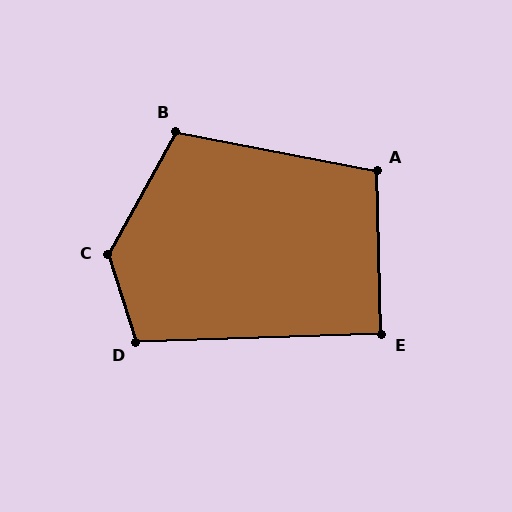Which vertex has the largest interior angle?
C, at approximately 134 degrees.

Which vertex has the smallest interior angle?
E, at approximately 90 degrees.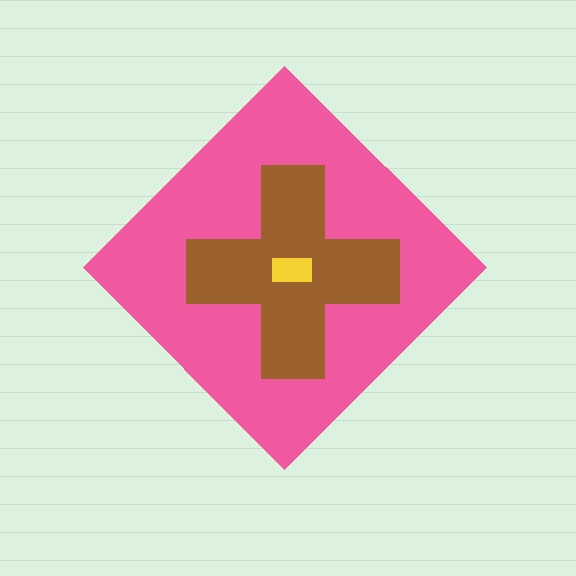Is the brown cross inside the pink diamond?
Yes.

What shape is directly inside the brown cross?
The yellow rectangle.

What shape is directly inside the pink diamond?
The brown cross.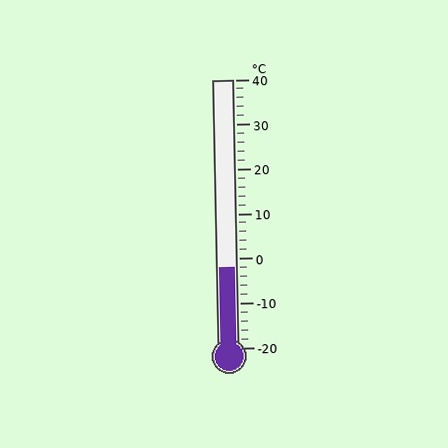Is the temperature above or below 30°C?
The temperature is below 30°C.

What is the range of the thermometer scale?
The thermometer scale ranges from -20°C to 40°C.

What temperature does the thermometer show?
The thermometer shows approximately -2°C.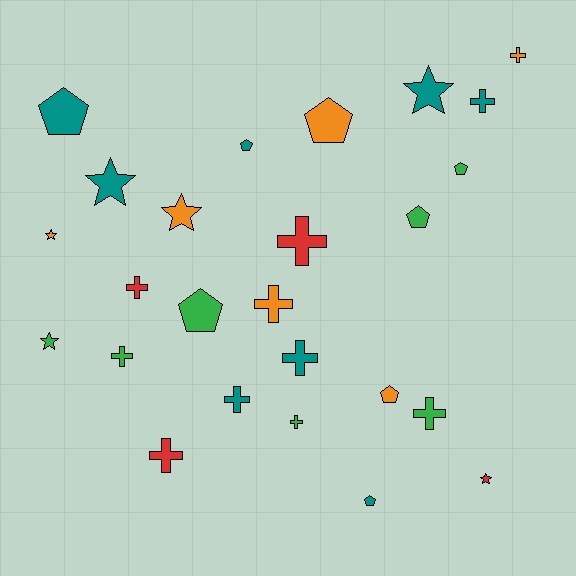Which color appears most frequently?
Teal, with 8 objects.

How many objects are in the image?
There are 25 objects.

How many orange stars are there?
There are 2 orange stars.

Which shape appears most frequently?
Cross, with 11 objects.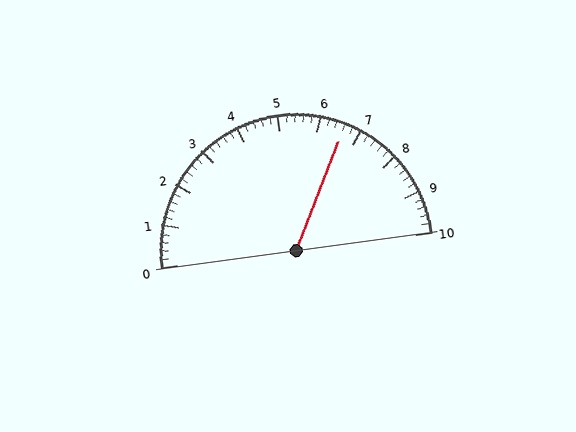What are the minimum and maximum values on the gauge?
The gauge ranges from 0 to 10.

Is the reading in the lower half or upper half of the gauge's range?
The reading is in the upper half of the range (0 to 10).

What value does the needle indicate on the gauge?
The needle indicates approximately 6.6.